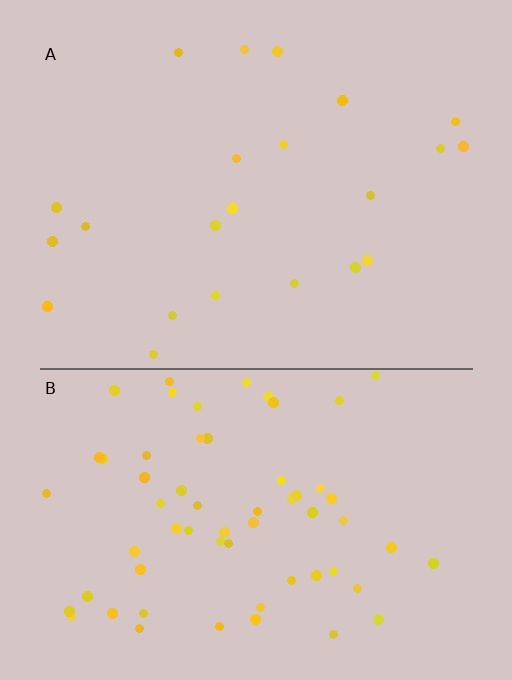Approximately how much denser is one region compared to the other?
Approximately 2.9× — region B over region A.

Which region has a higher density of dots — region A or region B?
B (the bottom).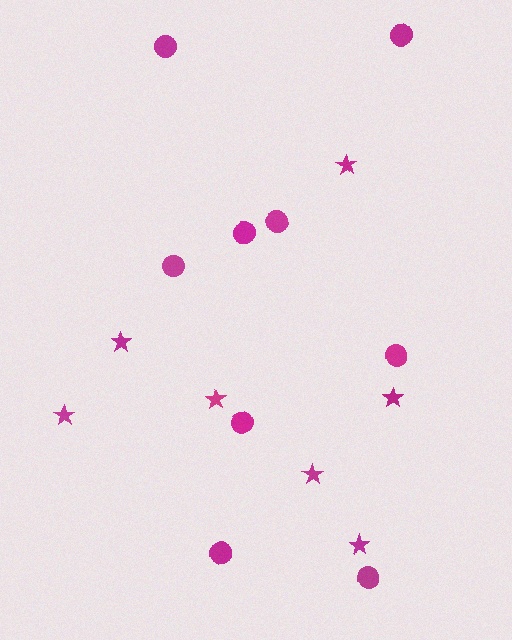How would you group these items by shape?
There are 2 groups: one group of circles (9) and one group of stars (7).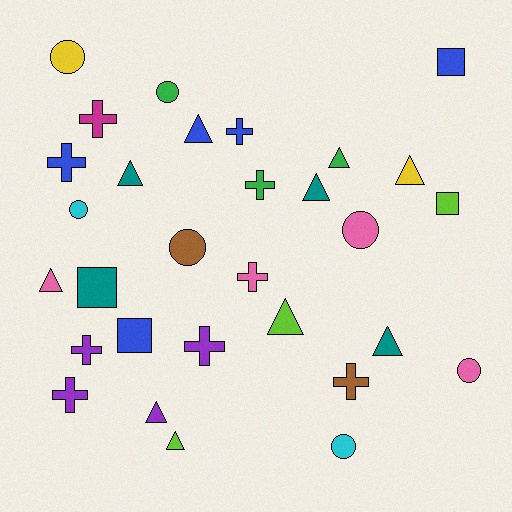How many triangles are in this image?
There are 10 triangles.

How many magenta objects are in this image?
There is 1 magenta object.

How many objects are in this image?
There are 30 objects.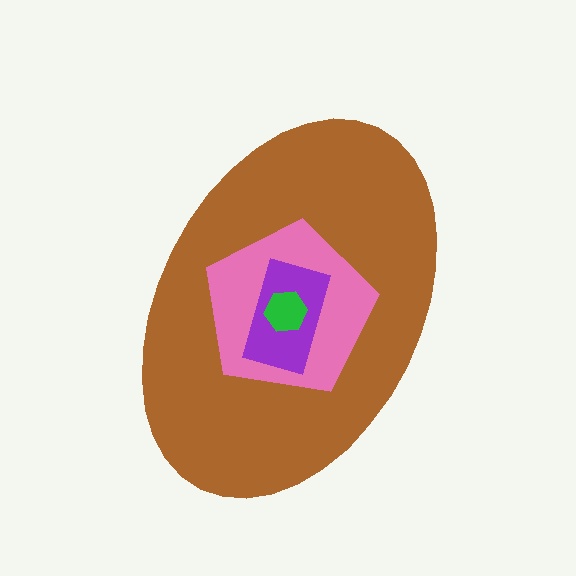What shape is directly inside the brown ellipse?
The pink pentagon.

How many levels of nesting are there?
4.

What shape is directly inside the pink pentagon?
The purple rectangle.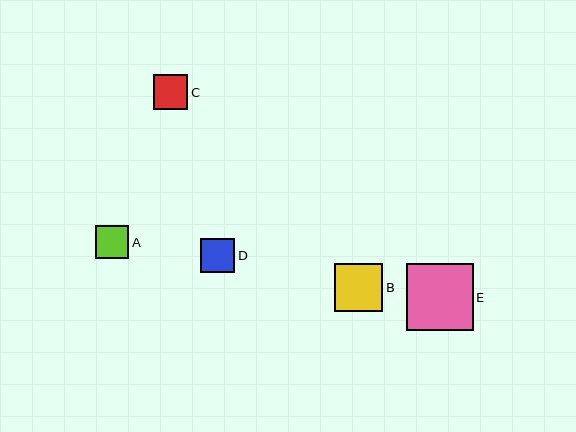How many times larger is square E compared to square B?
Square E is approximately 1.4 times the size of square B.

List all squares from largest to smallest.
From largest to smallest: E, B, C, D, A.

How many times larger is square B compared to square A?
Square B is approximately 1.4 times the size of square A.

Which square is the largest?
Square E is the largest with a size of approximately 67 pixels.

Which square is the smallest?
Square A is the smallest with a size of approximately 34 pixels.